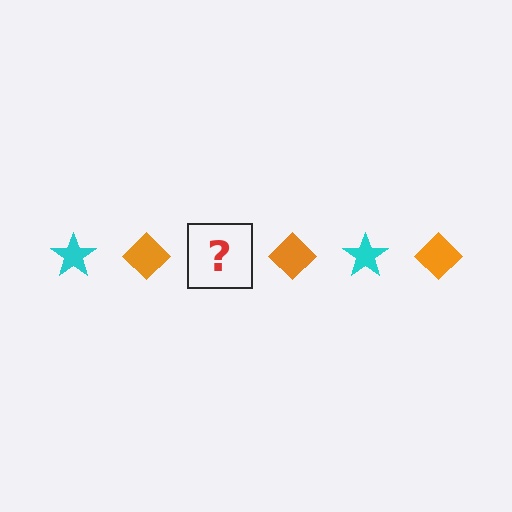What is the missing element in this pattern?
The missing element is a cyan star.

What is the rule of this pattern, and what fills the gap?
The rule is that the pattern alternates between cyan star and orange diamond. The gap should be filled with a cyan star.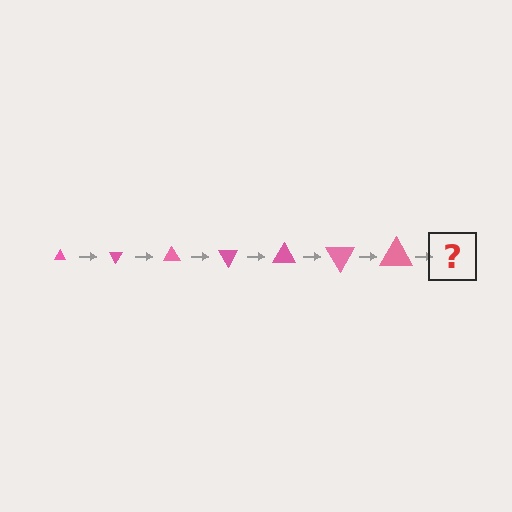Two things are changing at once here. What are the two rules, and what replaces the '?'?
The two rules are that the triangle grows larger each step and it rotates 60 degrees each step. The '?' should be a triangle, larger than the previous one and rotated 420 degrees from the start.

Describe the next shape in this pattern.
It should be a triangle, larger than the previous one and rotated 420 degrees from the start.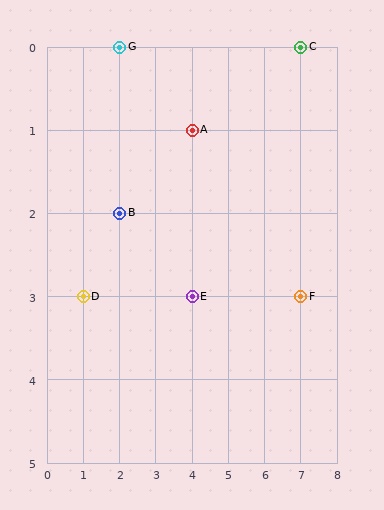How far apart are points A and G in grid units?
Points A and G are 2 columns and 1 row apart (about 2.2 grid units diagonally).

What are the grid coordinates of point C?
Point C is at grid coordinates (7, 0).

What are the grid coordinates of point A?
Point A is at grid coordinates (4, 1).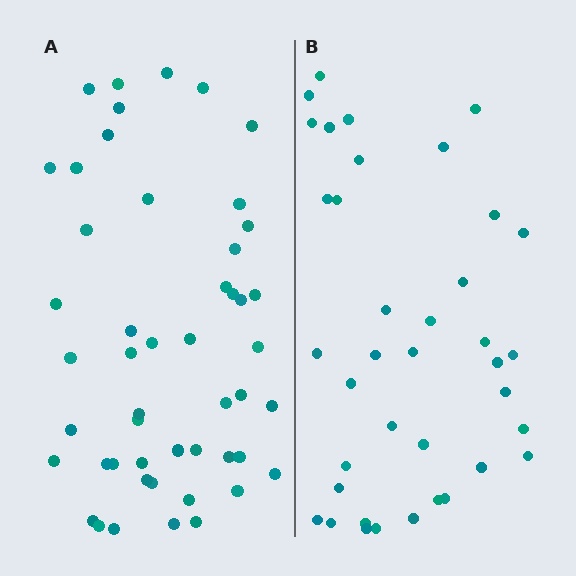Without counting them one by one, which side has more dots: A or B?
Region A (the left region) has more dots.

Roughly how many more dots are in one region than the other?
Region A has roughly 12 or so more dots than region B.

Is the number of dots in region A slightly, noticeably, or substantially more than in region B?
Region A has noticeably more, but not dramatically so. The ratio is roughly 1.3 to 1.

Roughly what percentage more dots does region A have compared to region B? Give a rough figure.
About 30% more.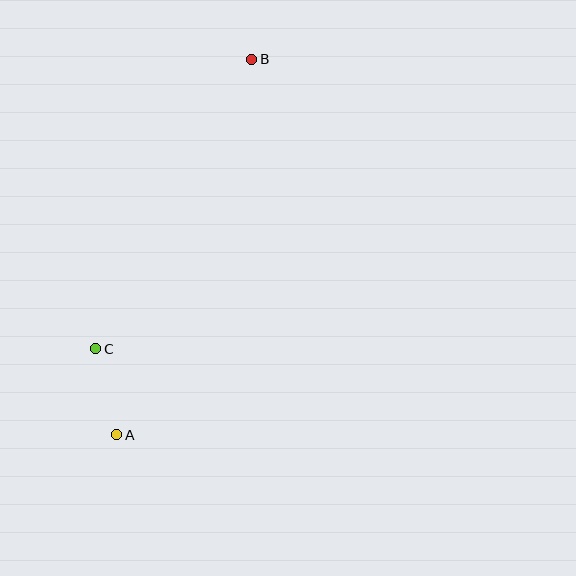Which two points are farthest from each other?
Points A and B are farthest from each other.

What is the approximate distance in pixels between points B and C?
The distance between B and C is approximately 329 pixels.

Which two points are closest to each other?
Points A and C are closest to each other.